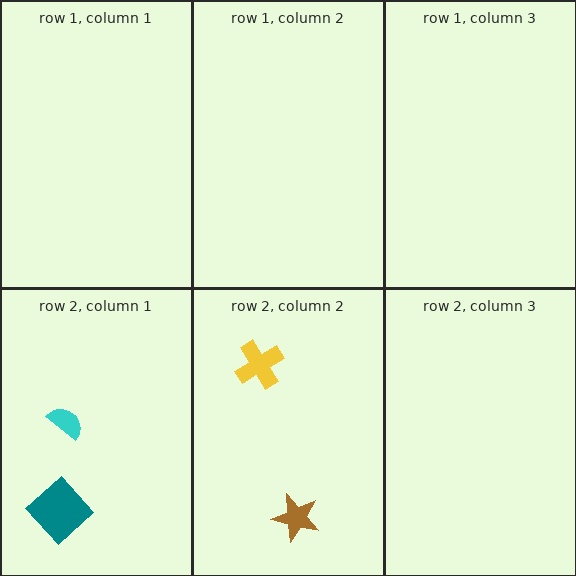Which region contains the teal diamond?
The row 2, column 1 region.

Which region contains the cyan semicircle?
The row 2, column 1 region.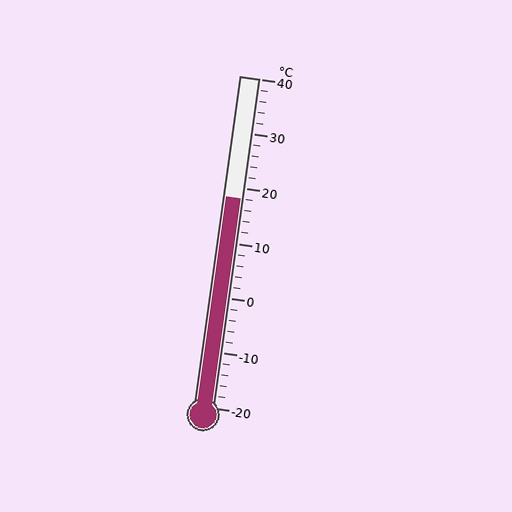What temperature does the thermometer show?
The thermometer shows approximately 18°C.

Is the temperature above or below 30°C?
The temperature is below 30°C.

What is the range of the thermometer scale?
The thermometer scale ranges from -20°C to 40°C.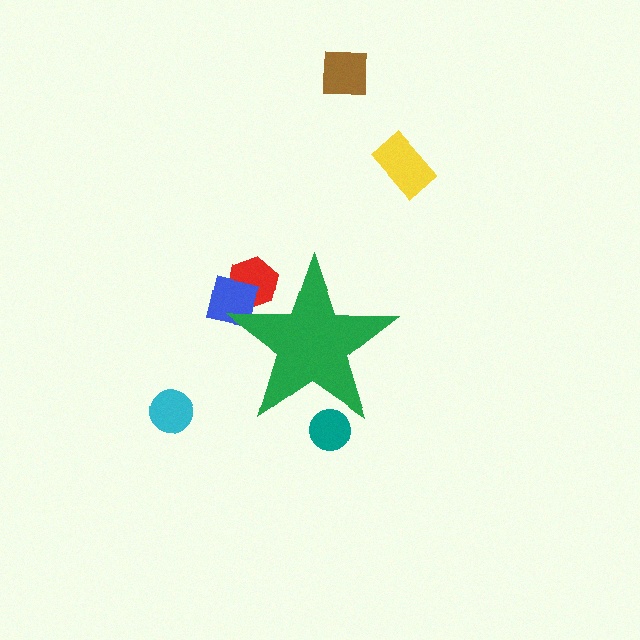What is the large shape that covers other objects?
A green star.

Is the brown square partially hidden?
No, the brown square is fully visible.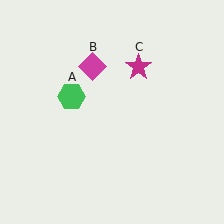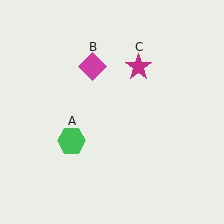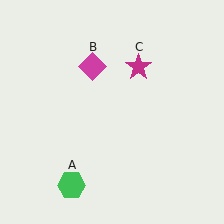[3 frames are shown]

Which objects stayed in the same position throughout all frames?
Magenta diamond (object B) and magenta star (object C) remained stationary.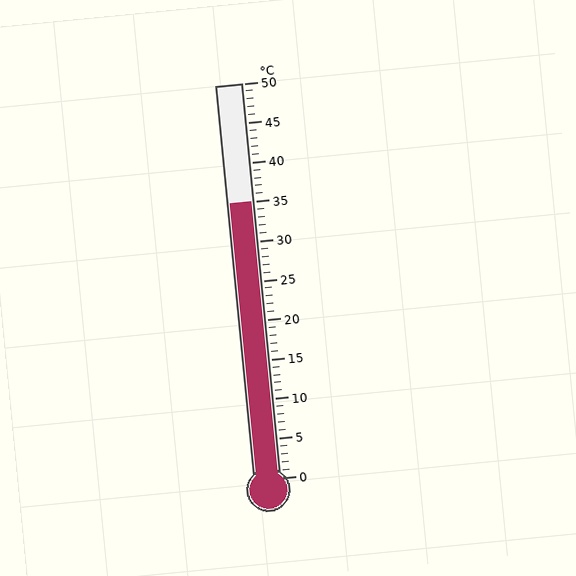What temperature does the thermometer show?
The thermometer shows approximately 35°C.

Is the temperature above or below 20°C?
The temperature is above 20°C.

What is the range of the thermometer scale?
The thermometer scale ranges from 0°C to 50°C.